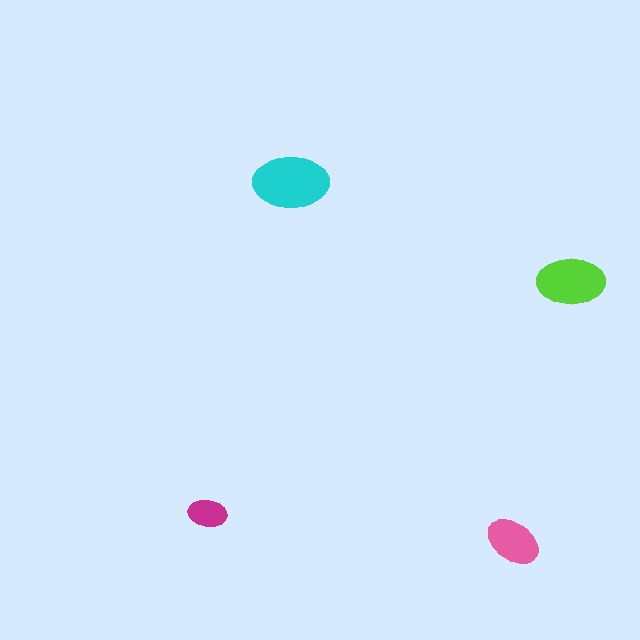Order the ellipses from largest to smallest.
the cyan one, the lime one, the pink one, the magenta one.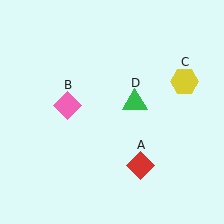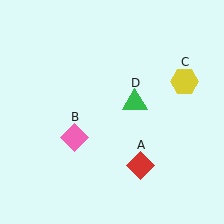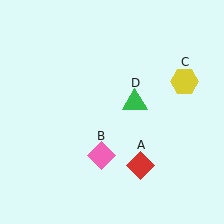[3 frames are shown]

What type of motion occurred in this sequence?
The pink diamond (object B) rotated counterclockwise around the center of the scene.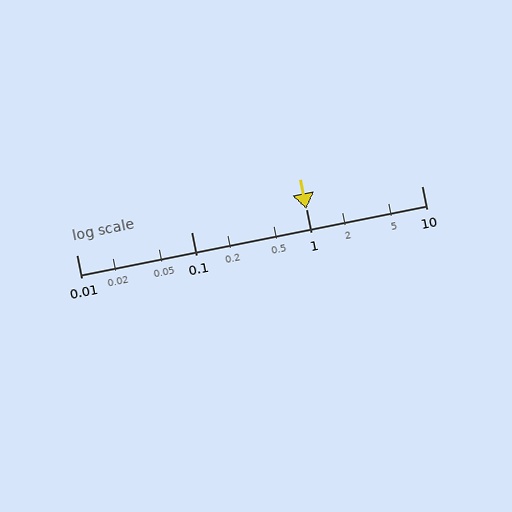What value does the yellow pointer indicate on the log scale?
The pointer indicates approximately 1.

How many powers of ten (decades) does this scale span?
The scale spans 3 decades, from 0.01 to 10.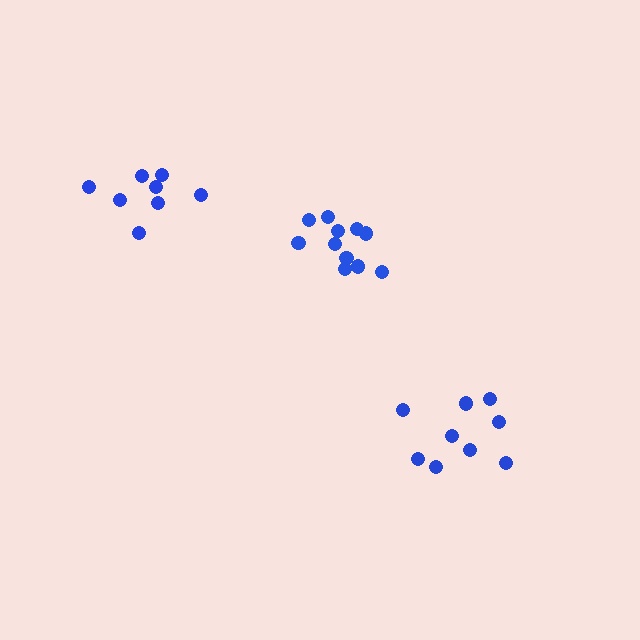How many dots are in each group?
Group 1: 11 dots, Group 2: 8 dots, Group 3: 9 dots (28 total).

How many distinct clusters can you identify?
There are 3 distinct clusters.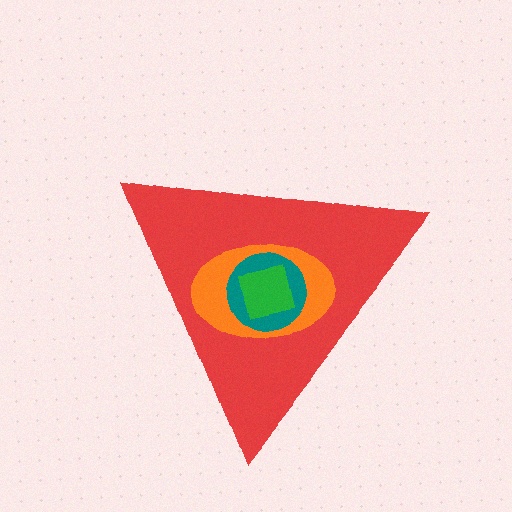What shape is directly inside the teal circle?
The green square.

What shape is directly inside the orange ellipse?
The teal circle.